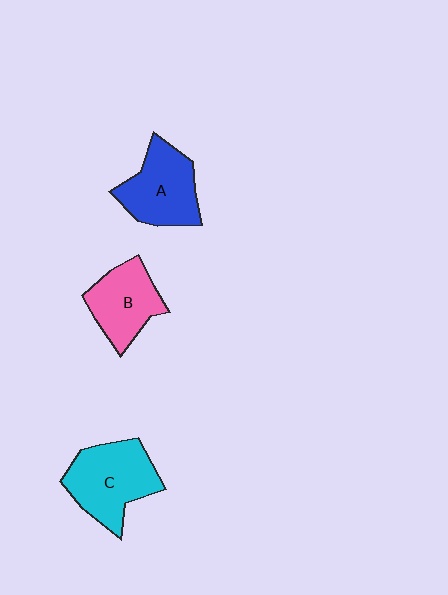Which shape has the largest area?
Shape C (cyan).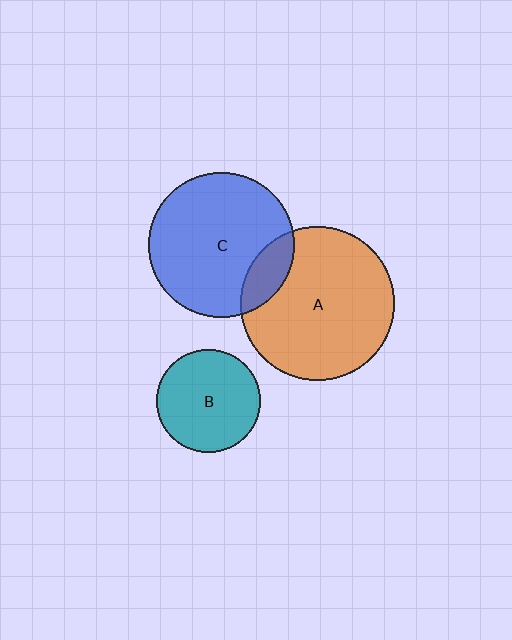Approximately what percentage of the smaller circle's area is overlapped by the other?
Approximately 15%.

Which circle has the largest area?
Circle A (orange).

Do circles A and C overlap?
Yes.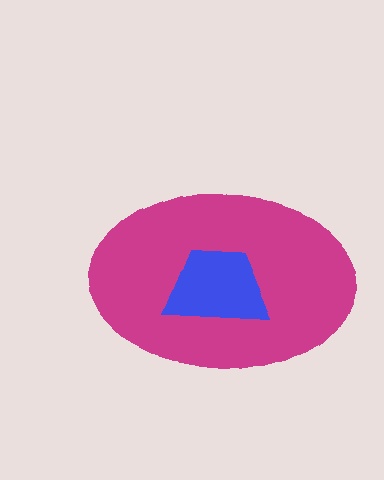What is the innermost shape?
The blue trapezoid.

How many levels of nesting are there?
2.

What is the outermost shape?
The magenta ellipse.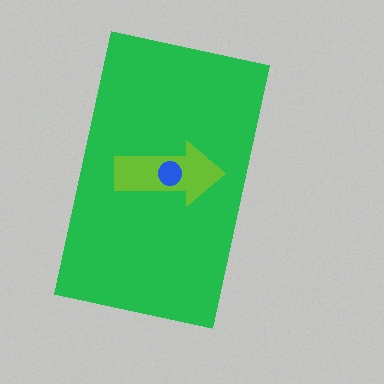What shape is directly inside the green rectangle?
The lime arrow.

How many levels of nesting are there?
3.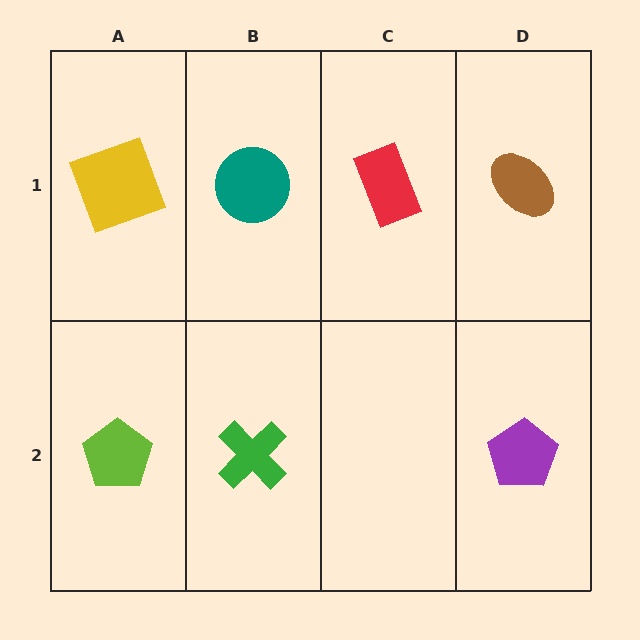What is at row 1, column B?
A teal circle.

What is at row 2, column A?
A lime pentagon.